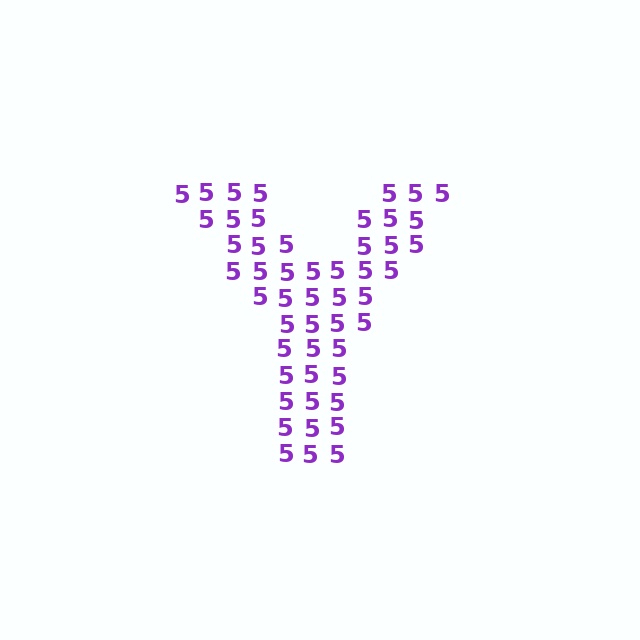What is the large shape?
The large shape is the letter Y.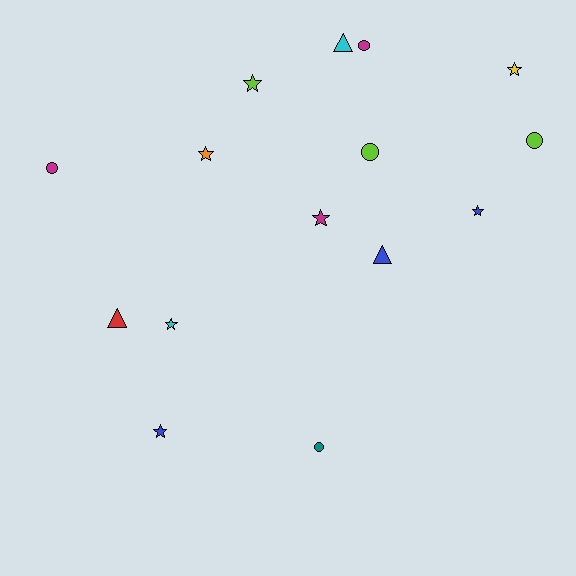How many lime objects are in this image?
There are 3 lime objects.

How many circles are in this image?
There are 5 circles.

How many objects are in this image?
There are 15 objects.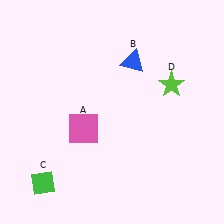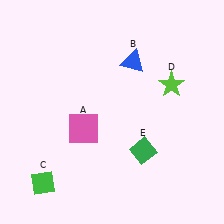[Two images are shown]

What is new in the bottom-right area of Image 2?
A green diamond (E) was added in the bottom-right area of Image 2.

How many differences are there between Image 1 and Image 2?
There is 1 difference between the two images.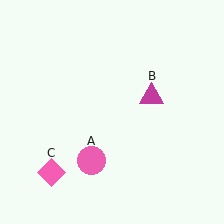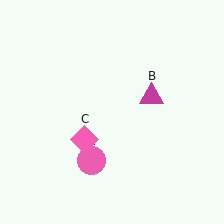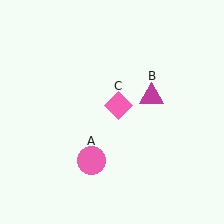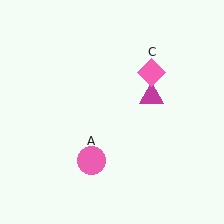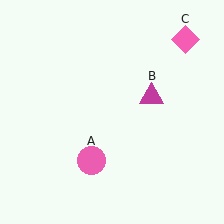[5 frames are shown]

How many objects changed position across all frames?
1 object changed position: pink diamond (object C).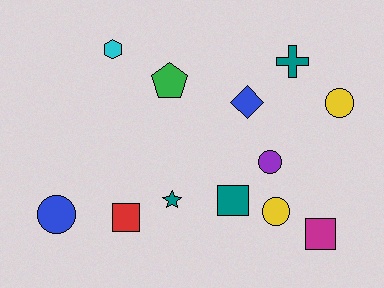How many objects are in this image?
There are 12 objects.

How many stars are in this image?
There is 1 star.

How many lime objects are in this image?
There are no lime objects.